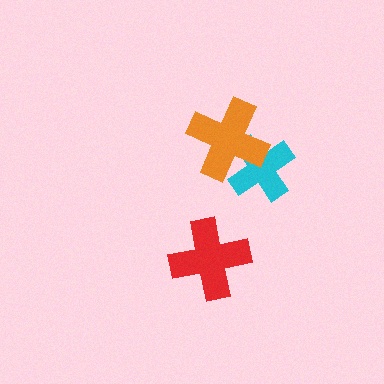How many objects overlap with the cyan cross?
1 object overlaps with the cyan cross.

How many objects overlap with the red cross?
0 objects overlap with the red cross.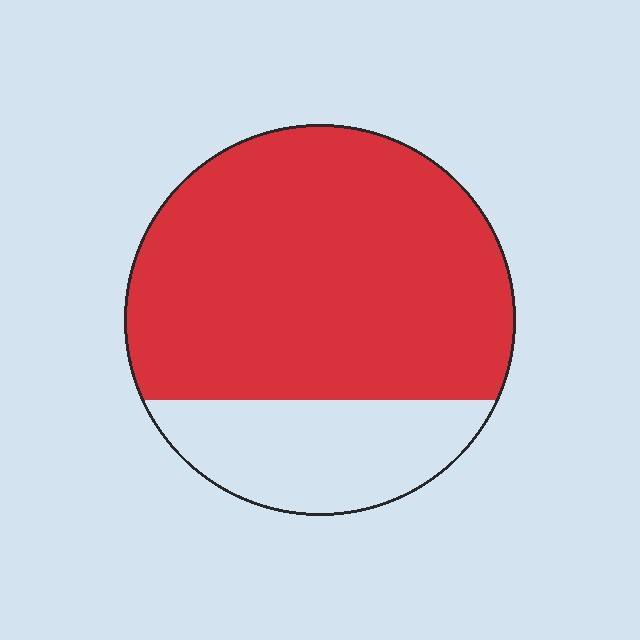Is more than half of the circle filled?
Yes.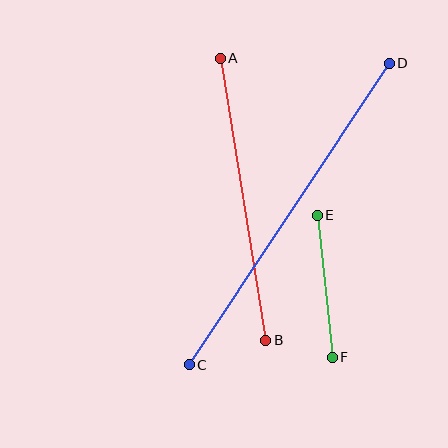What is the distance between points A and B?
The distance is approximately 286 pixels.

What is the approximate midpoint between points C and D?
The midpoint is at approximately (289, 214) pixels.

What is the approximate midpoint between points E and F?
The midpoint is at approximately (325, 286) pixels.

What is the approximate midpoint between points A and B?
The midpoint is at approximately (243, 199) pixels.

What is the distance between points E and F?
The distance is approximately 143 pixels.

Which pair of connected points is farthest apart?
Points C and D are farthest apart.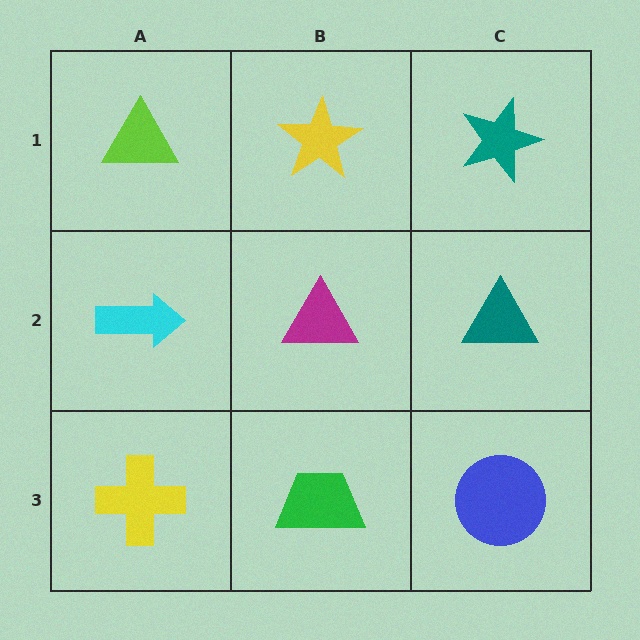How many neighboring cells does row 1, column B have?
3.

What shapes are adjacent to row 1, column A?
A cyan arrow (row 2, column A), a yellow star (row 1, column B).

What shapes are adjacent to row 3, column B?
A magenta triangle (row 2, column B), a yellow cross (row 3, column A), a blue circle (row 3, column C).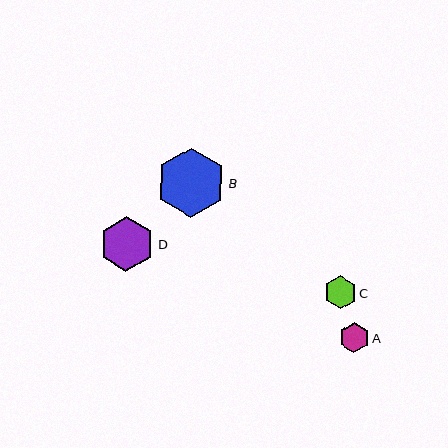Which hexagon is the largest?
Hexagon B is the largest with a size of approximately 69 pixels.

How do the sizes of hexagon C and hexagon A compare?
Hexagon C and hexagon A are approximately the same size.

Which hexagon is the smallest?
Hexagon A is the smallest with a size of approximately 30 pixels.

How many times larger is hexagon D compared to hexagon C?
Hexagon D is approximately 1.7 times the size of hexagon C.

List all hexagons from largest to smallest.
From largest to smallest: B, D, C, A.